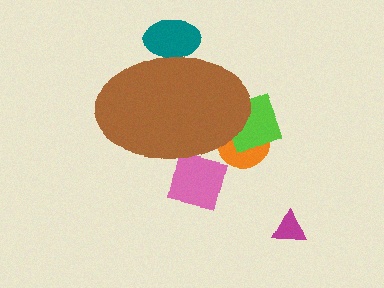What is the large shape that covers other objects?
A brown ellipse.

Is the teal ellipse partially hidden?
Yes, the teal ellipse is partially hidden behind the brown ellipse.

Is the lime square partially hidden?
Yes, the lime square is partially hidden behind the brown ellipse.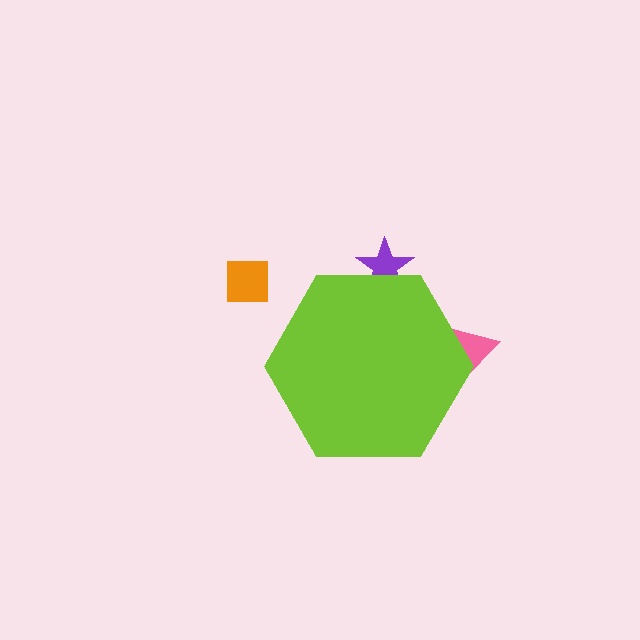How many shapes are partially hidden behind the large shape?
2 shapes are partially hidden.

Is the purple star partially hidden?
Yes, the purple star is partially hidden behind the lime hexagon.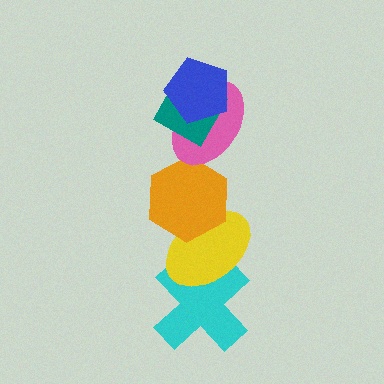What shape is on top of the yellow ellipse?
The orange hexagon is on top of the yellow ellipse.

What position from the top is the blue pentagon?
The blue pentagon is 1st from the top.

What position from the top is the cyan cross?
The cyan cross is 6th from the top.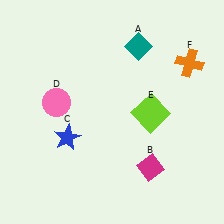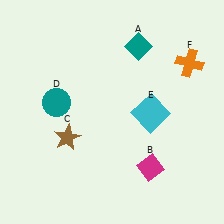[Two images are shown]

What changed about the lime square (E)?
In Image 1, E is lime. In Image 2, it changed to cyan.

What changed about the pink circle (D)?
In Image 1, D is pink. In Image 2, it changed to teal.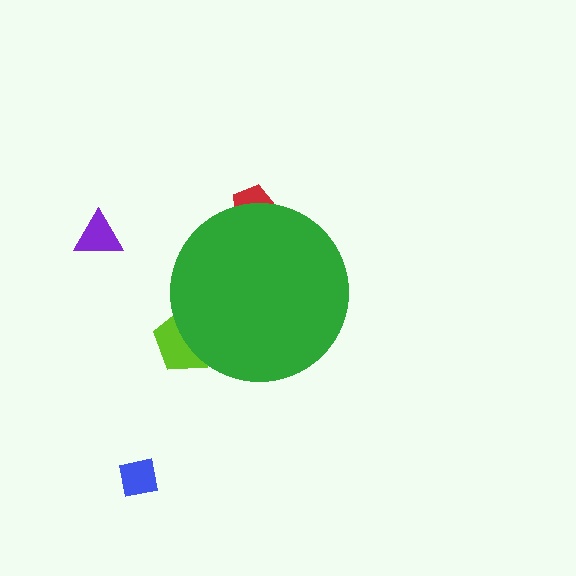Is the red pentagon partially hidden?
Yes, the red pentagon is partially hidden behind the green circle.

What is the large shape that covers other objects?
A green circle.